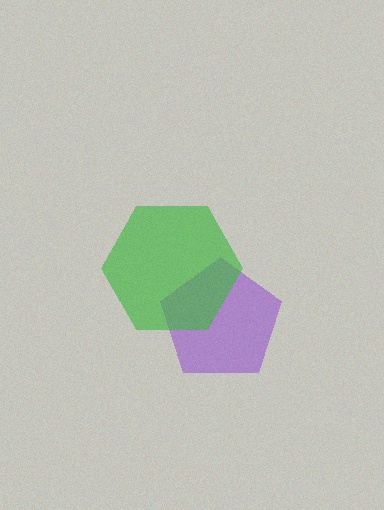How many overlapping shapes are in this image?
There are 2 overlapping shapes in the image.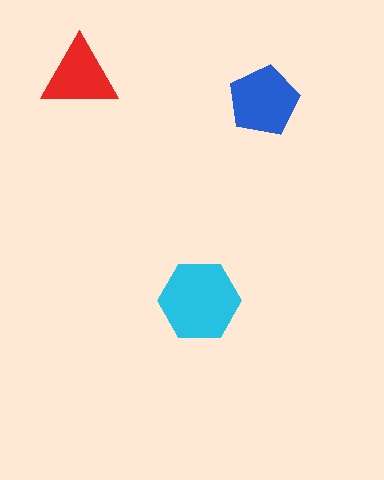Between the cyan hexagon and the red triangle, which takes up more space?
The cyan hexagon.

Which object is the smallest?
The red triangle.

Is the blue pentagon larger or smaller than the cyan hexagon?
Smaller.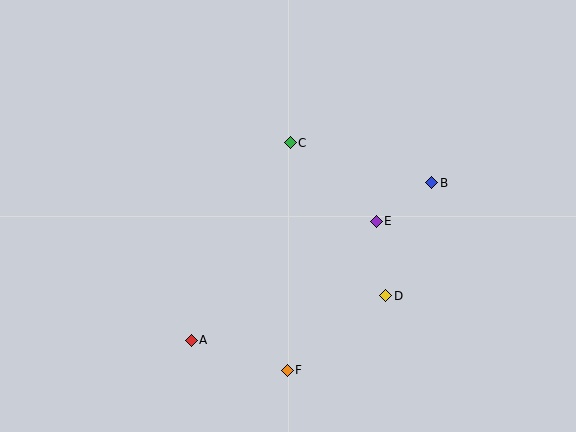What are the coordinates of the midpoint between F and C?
The midpoint between F and C is at (289, 256).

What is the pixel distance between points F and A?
The distance between F and A is 101 pixels.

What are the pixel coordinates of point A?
Point A is at (191, 340).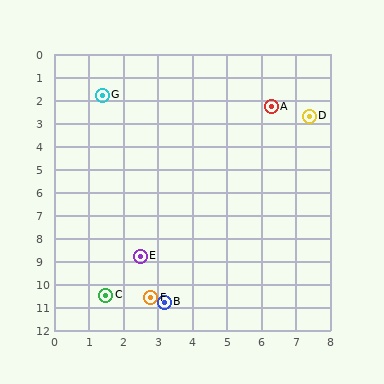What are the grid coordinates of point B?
Point B is at approximately (3.2, 10.8).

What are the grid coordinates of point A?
Point A is at approximately (6.3, 2.3).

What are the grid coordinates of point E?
Point E is at approximately (2.5, 8.8).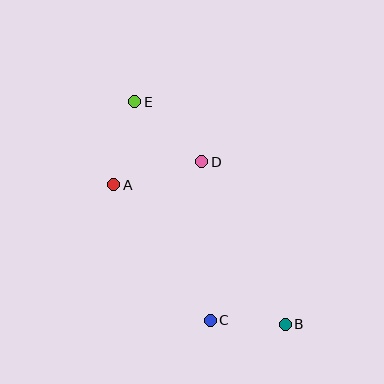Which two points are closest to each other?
Points B and C are closest to each other.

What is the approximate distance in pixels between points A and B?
The distance between A and B is approximately 221 pixels.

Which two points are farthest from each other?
Points B and E are farthest from each other.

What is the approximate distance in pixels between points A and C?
The distance between A and C is approximately 166 pixels.